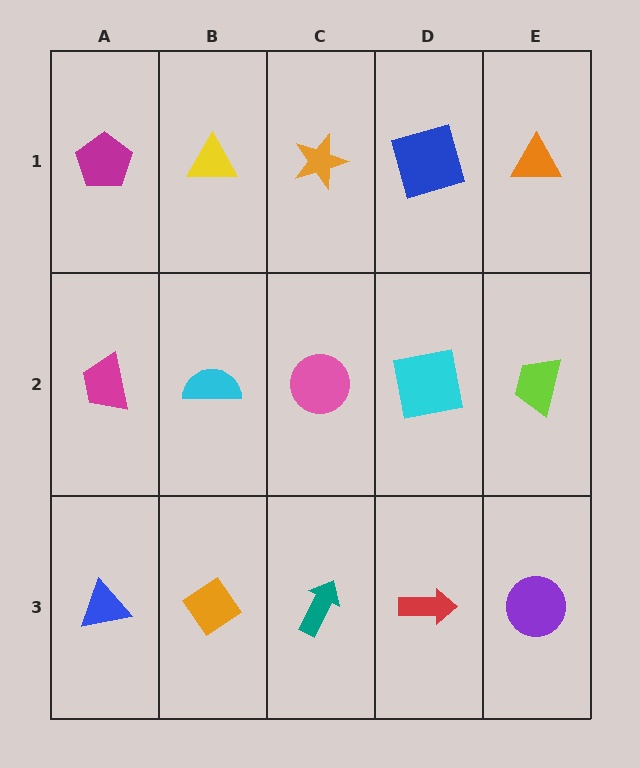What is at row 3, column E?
A purple circle.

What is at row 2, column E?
A lime trapezoid.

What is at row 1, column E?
An orange triangle.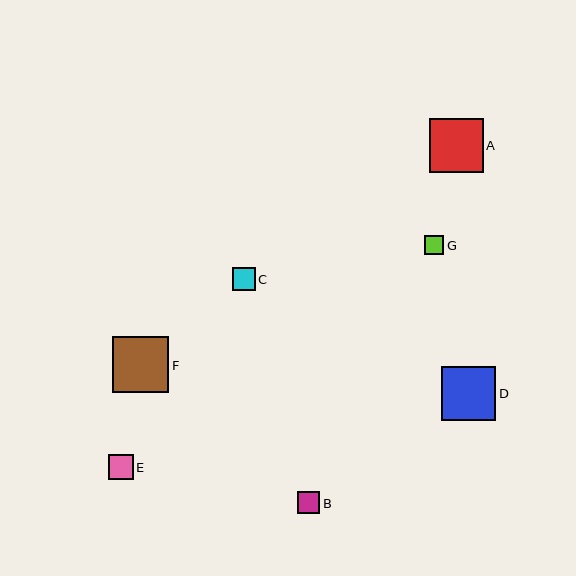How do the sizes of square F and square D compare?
Square F and square D are approximately the same size.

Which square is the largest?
Square F is the largest with a size of approximately 56 pixels.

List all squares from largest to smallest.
From largest to smallest: F, D, A, E, C, B, G.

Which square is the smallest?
Square G is the smallest with a size of approximately 19 pixels.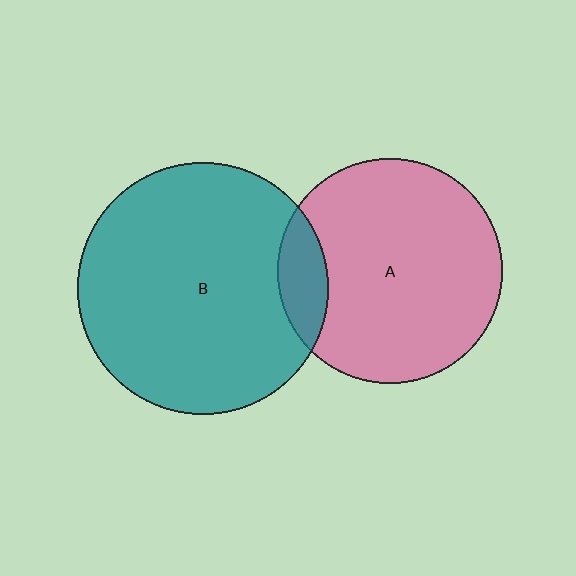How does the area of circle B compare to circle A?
Approximately 1.2 times.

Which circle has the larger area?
Circle B (teal).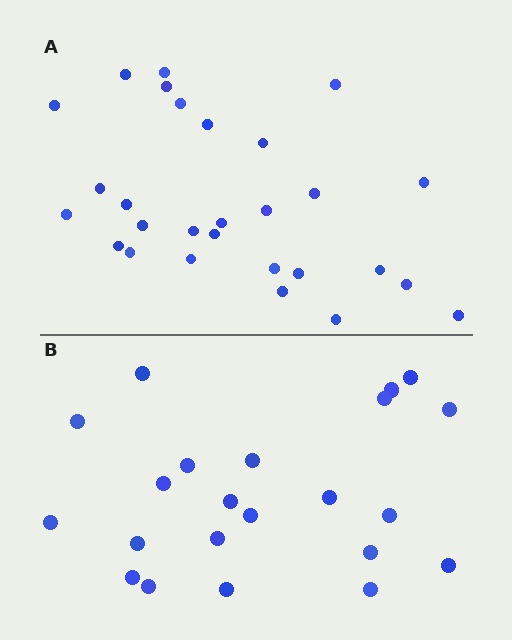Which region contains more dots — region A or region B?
Region A (the top region) has more dots.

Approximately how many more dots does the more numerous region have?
Region A has about 6 more dots than region B.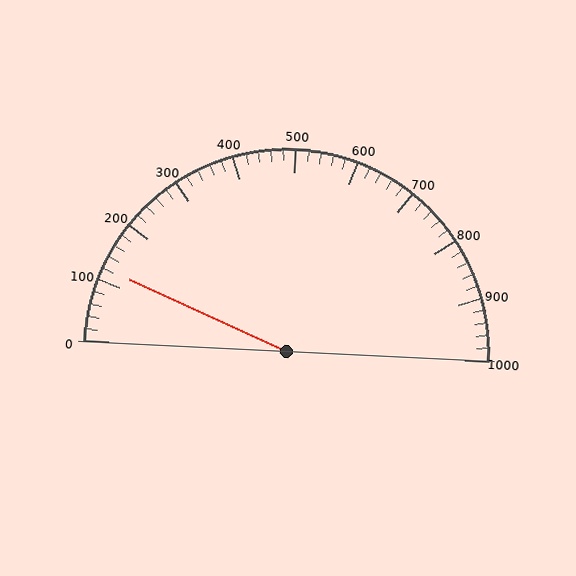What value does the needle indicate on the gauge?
The needle indicates approximately 120.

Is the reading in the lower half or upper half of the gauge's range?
The reading is in the lower half of the range (0 to 1000).